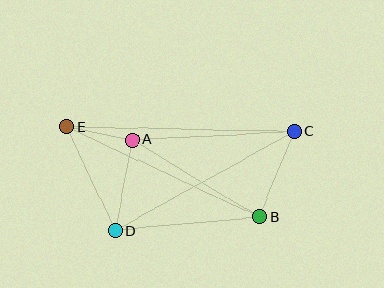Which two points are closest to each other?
Points A and E are closest to each other.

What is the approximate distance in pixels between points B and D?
The distance between B and D is approximately 145 pixels.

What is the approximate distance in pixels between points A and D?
The distance between A and D is approximately 93 pixels.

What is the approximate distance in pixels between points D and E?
The distance between D and E is approximately 114 pixels.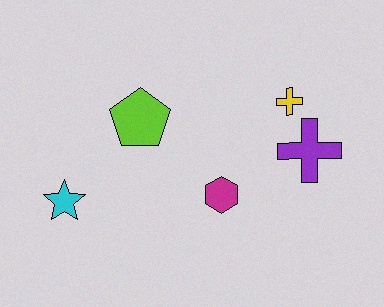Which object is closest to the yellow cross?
The purple cross is closest to the yellow cross.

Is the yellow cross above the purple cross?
Yes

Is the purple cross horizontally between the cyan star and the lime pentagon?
No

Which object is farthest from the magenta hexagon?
The cyan star is farthest from the magenta hexagon.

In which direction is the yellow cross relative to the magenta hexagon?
The yellow cross is above the magenta hexagon.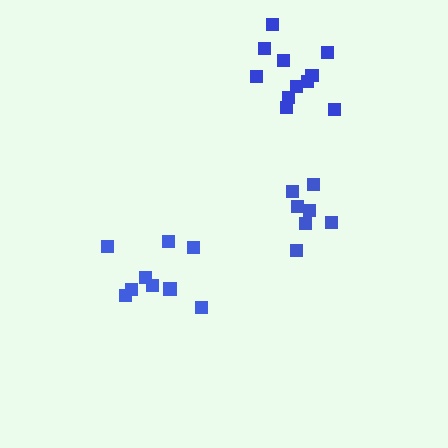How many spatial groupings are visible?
There are 3 spatial groupings.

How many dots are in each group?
Group 1: 11 dots, Group 2: 9 dots, Group 3: 7 dots (27 total).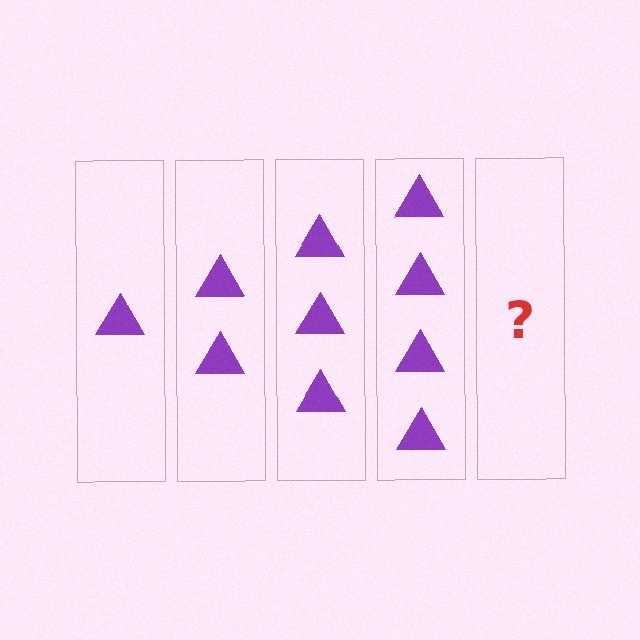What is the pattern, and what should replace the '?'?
The pattern is that each step adds one more triangle. The '?' should be 5 triangles.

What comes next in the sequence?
The next element should be 5 triangles.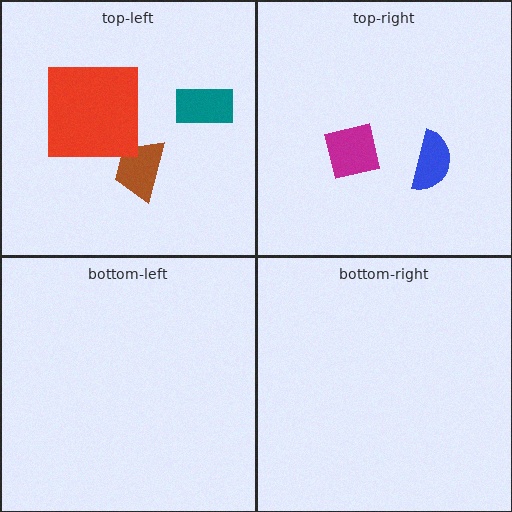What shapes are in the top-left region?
The brown trapezoid, the teal rectangle, the red square.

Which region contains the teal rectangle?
The top-left region.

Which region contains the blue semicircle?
The top-right region.